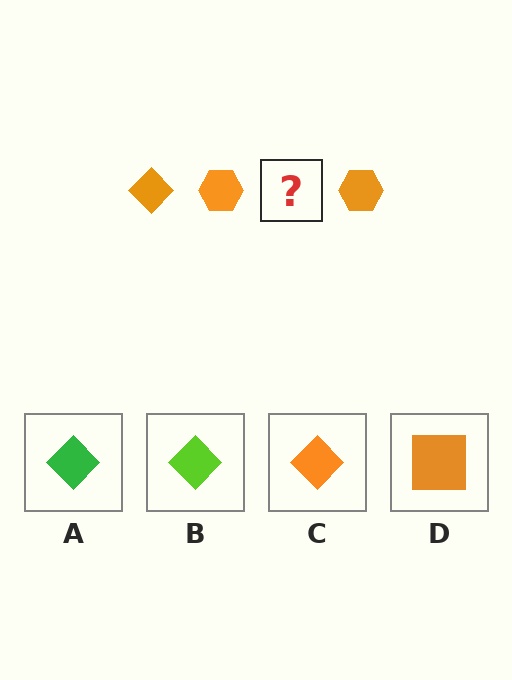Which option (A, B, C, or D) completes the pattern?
C.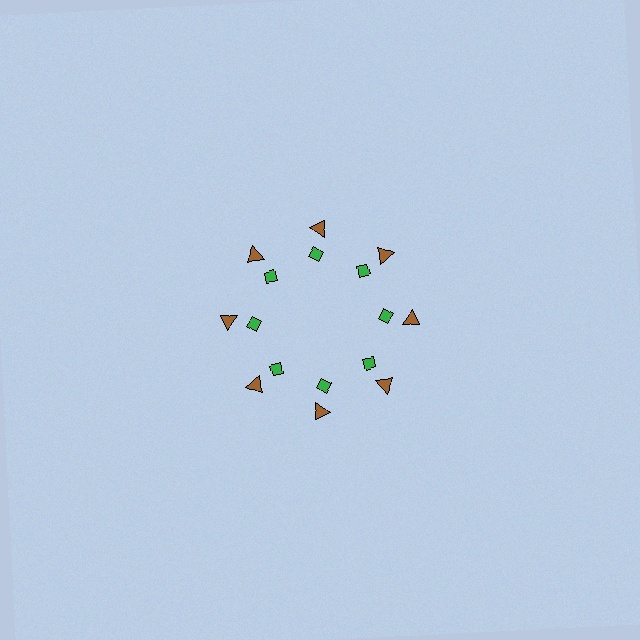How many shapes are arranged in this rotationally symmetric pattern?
There are 16 shapes, arranged in 8 groups of 2.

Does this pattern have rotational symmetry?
Yes, this pattern has 8-fold rotational symmetry. It looks the same after rotating 45 degrees around the center.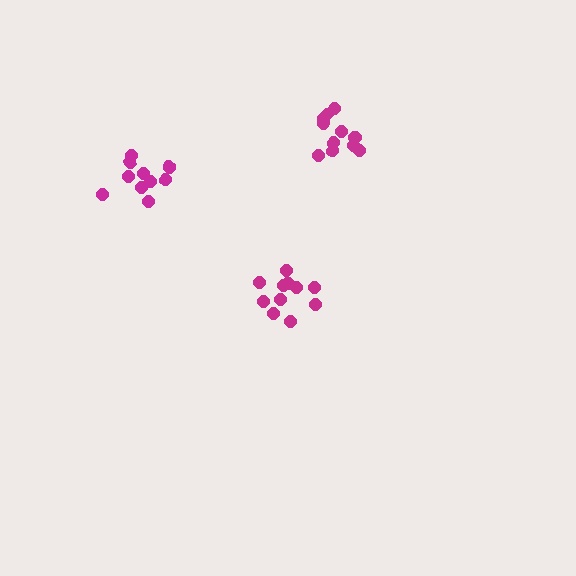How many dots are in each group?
Group 1: 11 dots, Group 2: 11 dots, Group 3: 12 dots (34 total).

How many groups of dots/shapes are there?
There are 3 groups.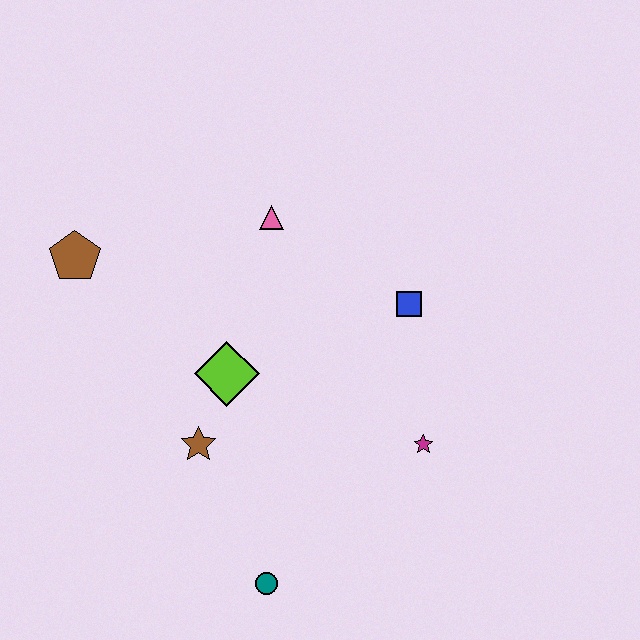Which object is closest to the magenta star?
The blue square is closest to the magenta star.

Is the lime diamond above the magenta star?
Yes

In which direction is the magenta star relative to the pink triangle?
The magenta star is below the pink triangle.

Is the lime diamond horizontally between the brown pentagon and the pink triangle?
Yes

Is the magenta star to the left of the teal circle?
No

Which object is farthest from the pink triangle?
The teal circle is farthest from the pink triangle.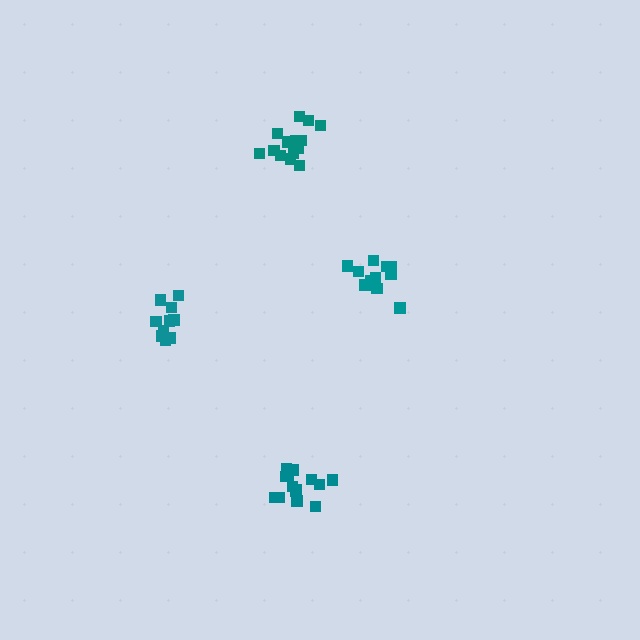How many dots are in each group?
Group 1: 10 dots, Group 2: 11 dots, Group 3: 14 dots, Group 4: 14 dots (49 total).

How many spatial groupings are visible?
There are 4 spatial groupings.